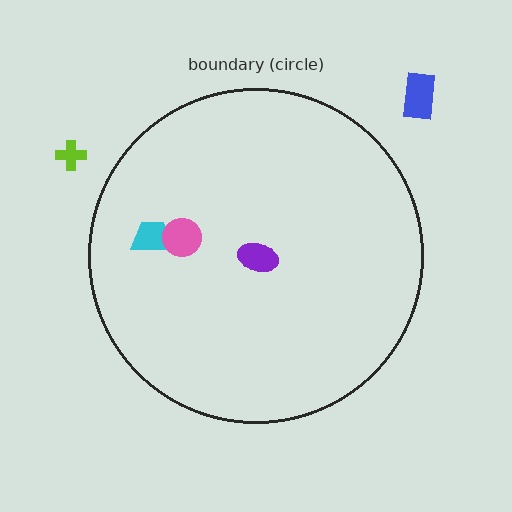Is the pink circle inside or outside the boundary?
Inside.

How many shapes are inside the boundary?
3 inside, 2 outside.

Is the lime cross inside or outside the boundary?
Outside.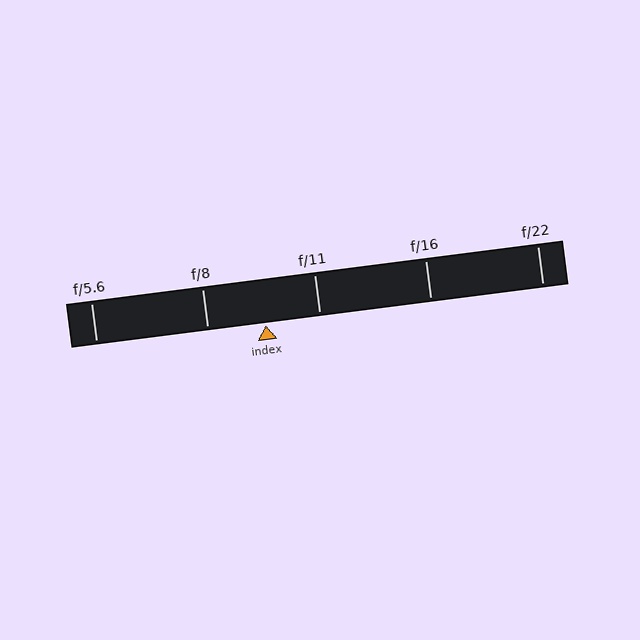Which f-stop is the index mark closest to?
The index mark is closest to f/11.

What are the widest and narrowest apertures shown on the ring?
The widest aperture shown is f/5.6 and the narrowest is f/22.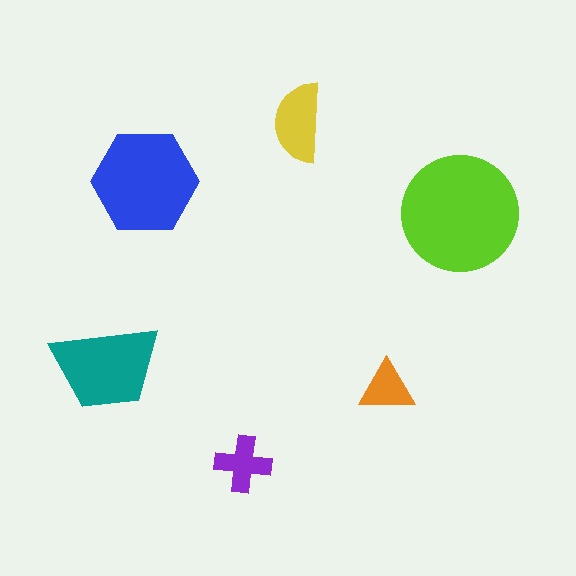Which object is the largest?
The lime circle.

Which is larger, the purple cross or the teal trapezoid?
The teal trapezoid.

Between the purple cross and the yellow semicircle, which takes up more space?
The yellow semicircle.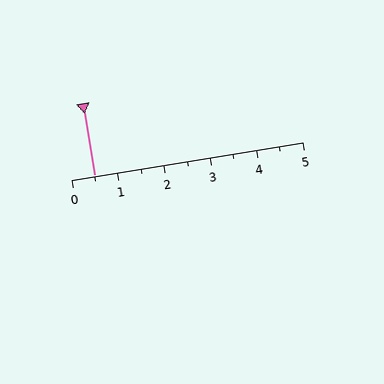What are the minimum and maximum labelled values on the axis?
The axis runs from 0 to 5.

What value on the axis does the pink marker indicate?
The marker indicates approximately 0.5.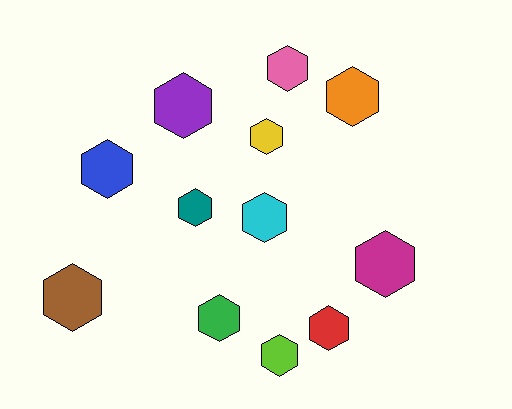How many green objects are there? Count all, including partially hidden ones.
There is 1 green object.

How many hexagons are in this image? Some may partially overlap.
There are 12 hexagons.